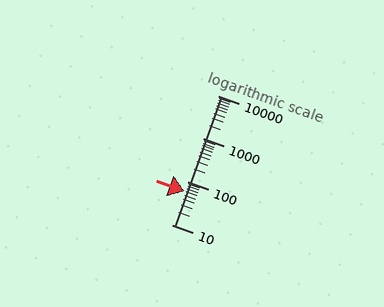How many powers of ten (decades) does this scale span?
The scale spans 3 decades, from 10 to 10000.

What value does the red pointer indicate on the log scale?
The pointer indicates approximately 59.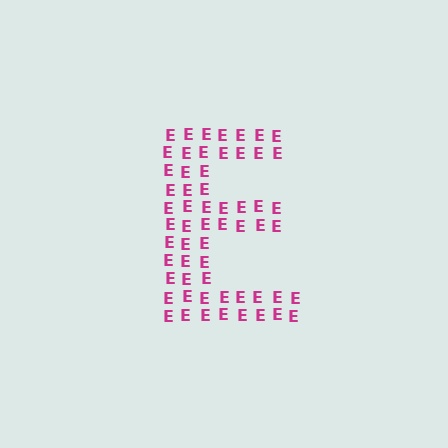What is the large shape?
The large shape is the letter E.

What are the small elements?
The small elements are letter E's.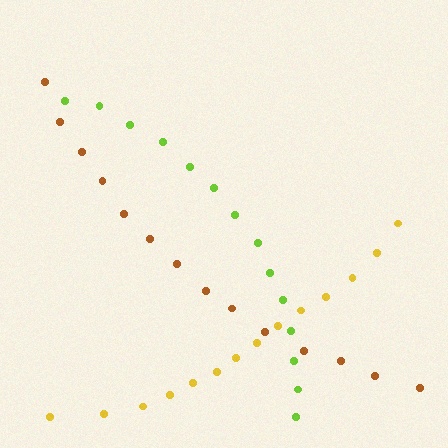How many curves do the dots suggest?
There are 3 distinct paths.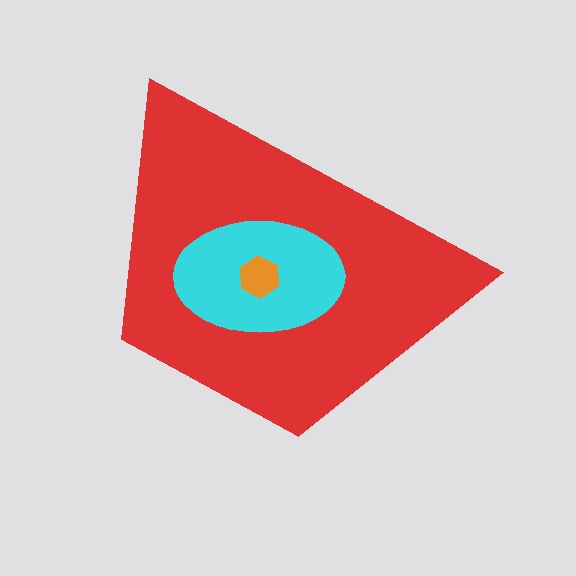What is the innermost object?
The orange hexagon.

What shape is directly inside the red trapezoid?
The cyan ellipse.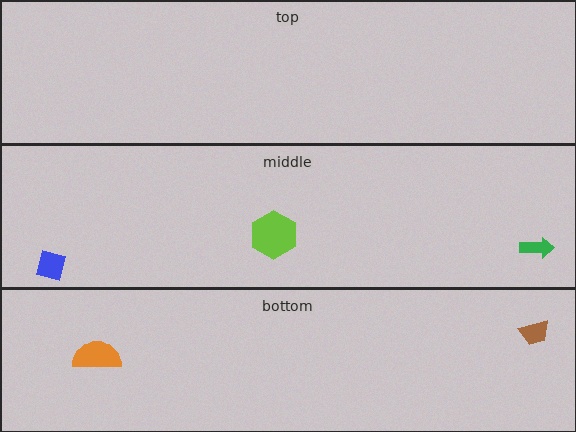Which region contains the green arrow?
The middle region.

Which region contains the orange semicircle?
The bottom region.